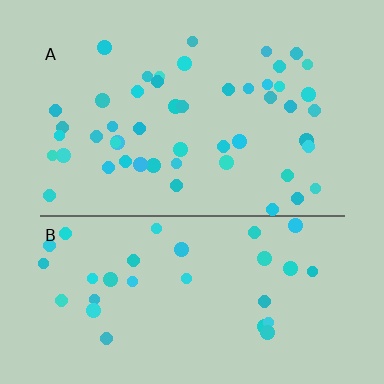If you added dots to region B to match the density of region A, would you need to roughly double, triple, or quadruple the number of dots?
Approximately double.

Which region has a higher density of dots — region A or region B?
A (the top).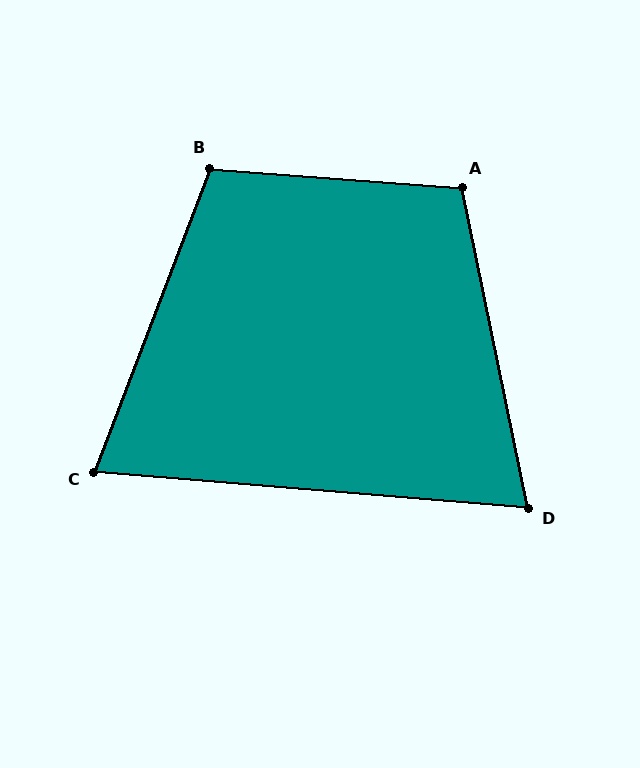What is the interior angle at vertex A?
Approximately 106 degrees (obtuse).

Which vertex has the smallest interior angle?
D, at approximately 74 degrees.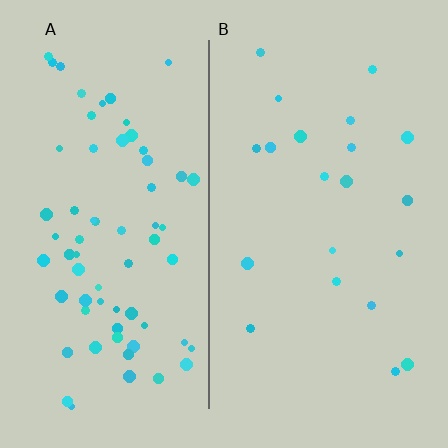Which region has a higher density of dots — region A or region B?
A (the left).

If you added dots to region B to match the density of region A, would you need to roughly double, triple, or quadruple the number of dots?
Approximately triple.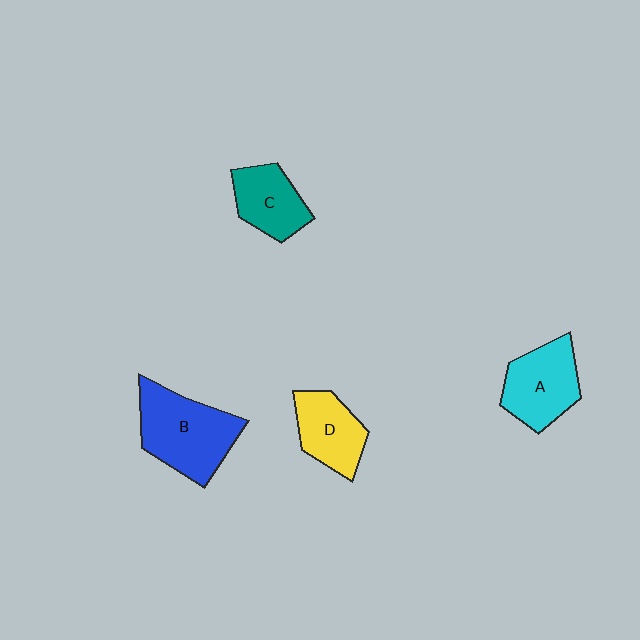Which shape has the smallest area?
Shape C (teal).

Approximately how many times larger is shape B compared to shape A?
Approximately 1.3 times.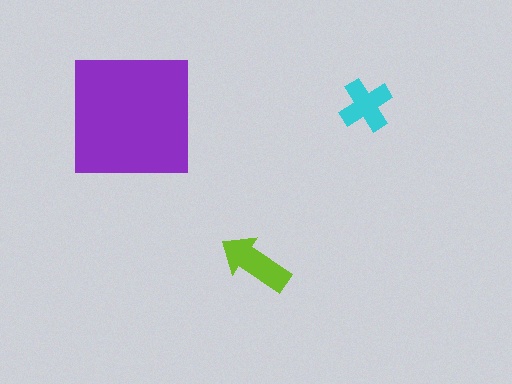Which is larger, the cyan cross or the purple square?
The purple square.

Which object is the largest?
The purple square.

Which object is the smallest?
The cyan cross.